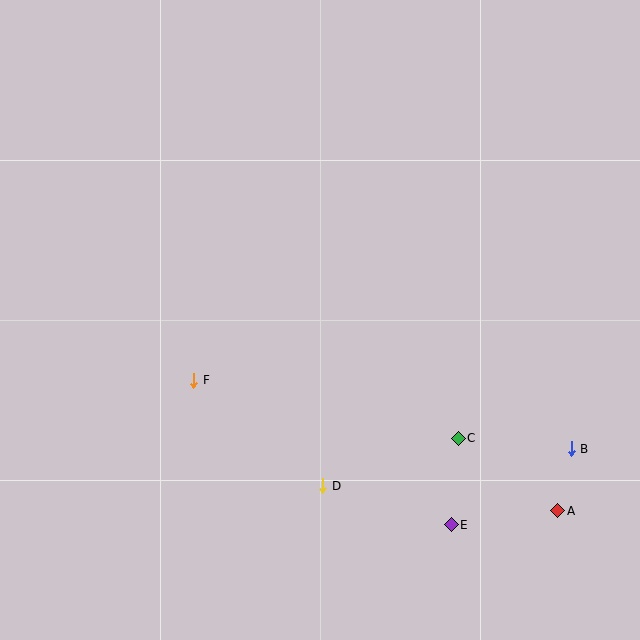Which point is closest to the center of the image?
Point F at (194, 380) is closest to the center.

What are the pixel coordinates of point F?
Point F is at (194, 380).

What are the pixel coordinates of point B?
Point B is at (571, 449).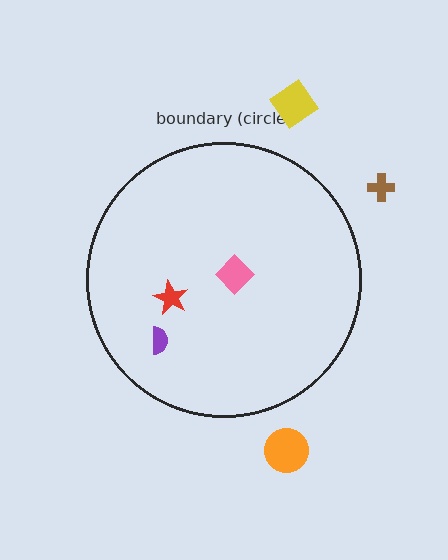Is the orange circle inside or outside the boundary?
Outside.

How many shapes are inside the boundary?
3 inside, 3 outside.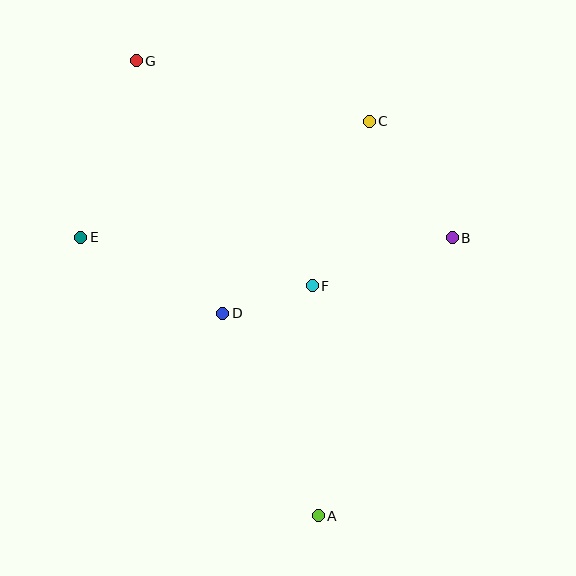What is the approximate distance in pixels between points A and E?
The distance between A and E is approximately 366 pixels.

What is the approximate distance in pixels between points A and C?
The distance between A and C is approximately 398 pixels.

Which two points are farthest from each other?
Points A and G are farthest from each other.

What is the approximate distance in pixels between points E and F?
The distance between E and F is approximately 236 pixels.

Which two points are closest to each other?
Points D and F are closest to each other.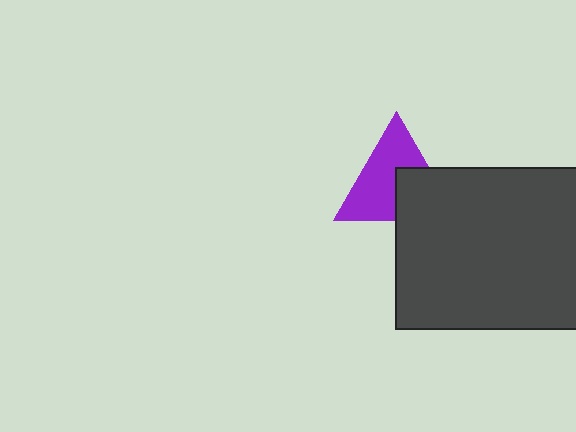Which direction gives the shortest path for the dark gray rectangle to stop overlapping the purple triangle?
Moving toward the lower-right gives the shortest separation.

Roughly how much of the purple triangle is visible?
About half of it is visible (roughly 62%).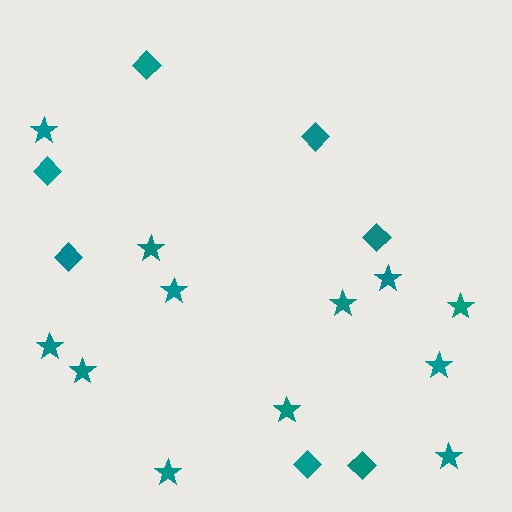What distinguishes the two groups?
There are 2 groups: one group of diamonds (7) and one group of stars (12).